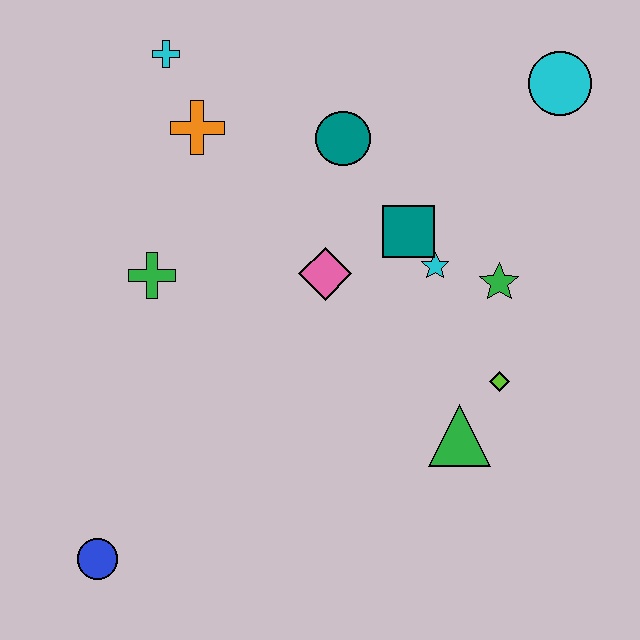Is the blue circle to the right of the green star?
No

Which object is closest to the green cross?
The orange cross is closest to the green cross.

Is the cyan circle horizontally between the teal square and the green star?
No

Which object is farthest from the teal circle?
The blue circle is farthest from the teal circle.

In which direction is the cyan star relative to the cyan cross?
The cyan star is to the right of the cyan cross.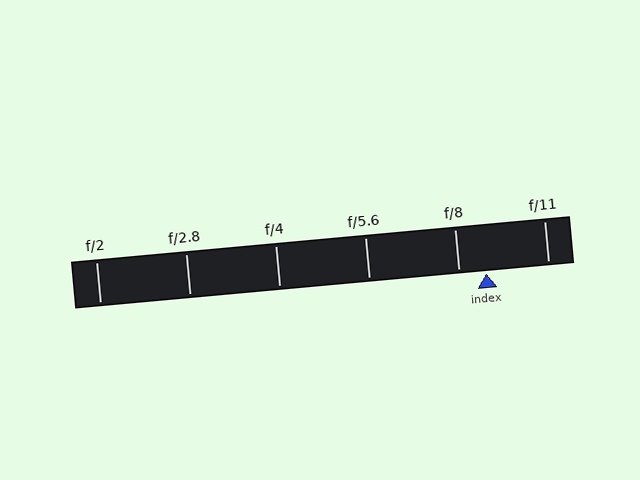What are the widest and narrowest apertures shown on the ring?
The widest aperture shown is f/2 and the narrowest is f/11.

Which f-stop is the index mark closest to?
The index mark is closest to f/8.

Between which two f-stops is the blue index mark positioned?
The index mark is between f/8 and f/11.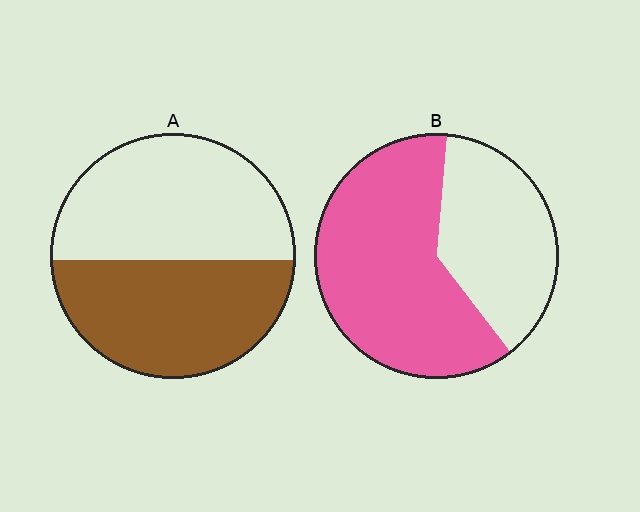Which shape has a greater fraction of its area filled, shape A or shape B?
Shape B.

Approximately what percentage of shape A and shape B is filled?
A is approximately 50% and B is approximately 60%.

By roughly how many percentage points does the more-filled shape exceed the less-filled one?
By roughly 15 percentage points (B over A).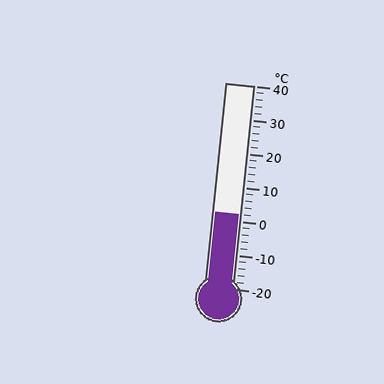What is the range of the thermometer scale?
The thermometer scale ranges from -20°C to 40°C.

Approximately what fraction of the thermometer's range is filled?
The thermometer is filled to approximately 35% of its range.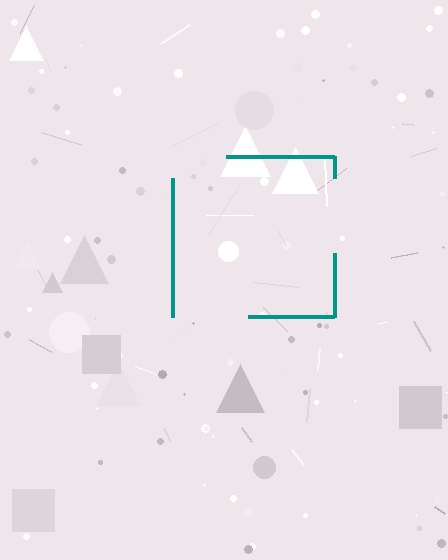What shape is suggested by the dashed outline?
The dashed outline suggests a square.